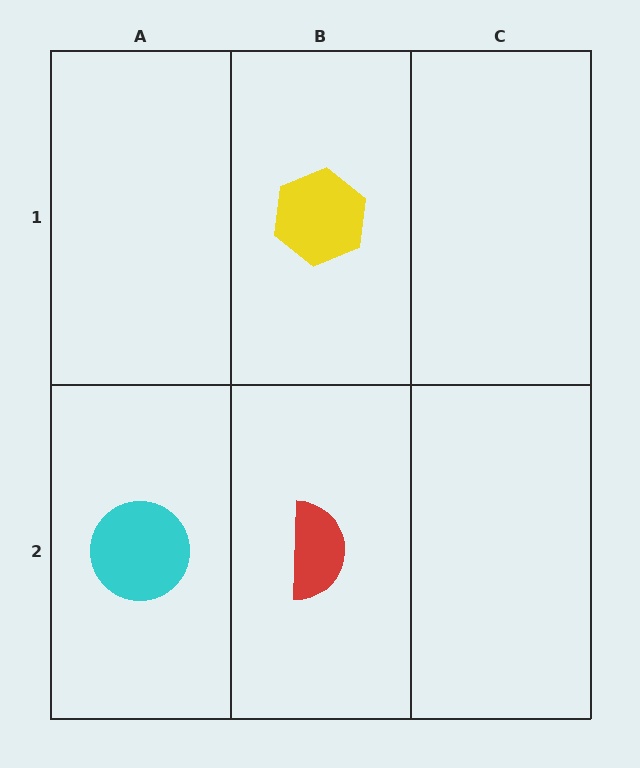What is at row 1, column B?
A yellow hexagon.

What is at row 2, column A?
A cyan circle.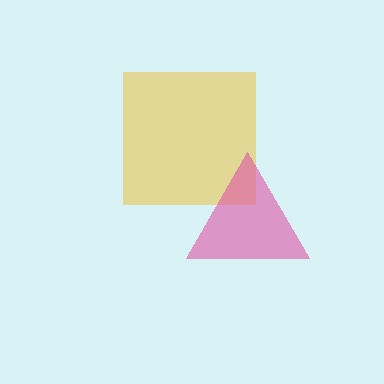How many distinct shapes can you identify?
There are 2 distinct shapes: a yellow square, a pink triangle.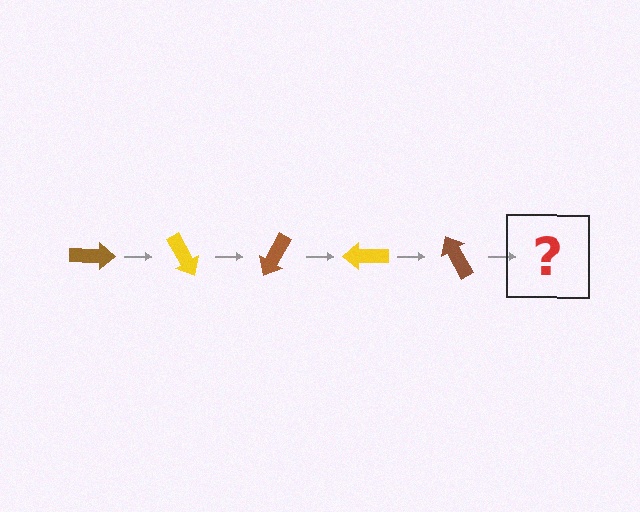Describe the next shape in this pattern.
It should be a yellow arrow, rotated 300 degrees from the start.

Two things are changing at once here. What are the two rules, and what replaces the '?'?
The two rules are that it rotates 60 degrees each step and the color cycles through brown and yellow. The '?' should be a yellow arrow, rotated 300 degrees from the start.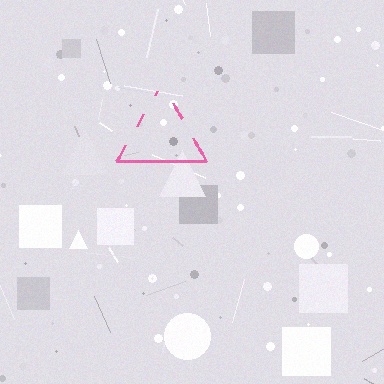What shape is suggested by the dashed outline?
The dashed outline suggests a triangle.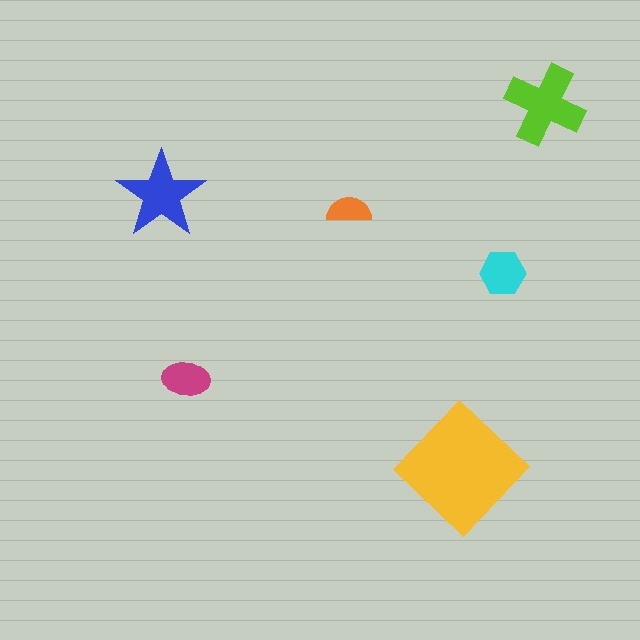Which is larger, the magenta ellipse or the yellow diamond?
The yellow diamond.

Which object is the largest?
The yellow diamond.